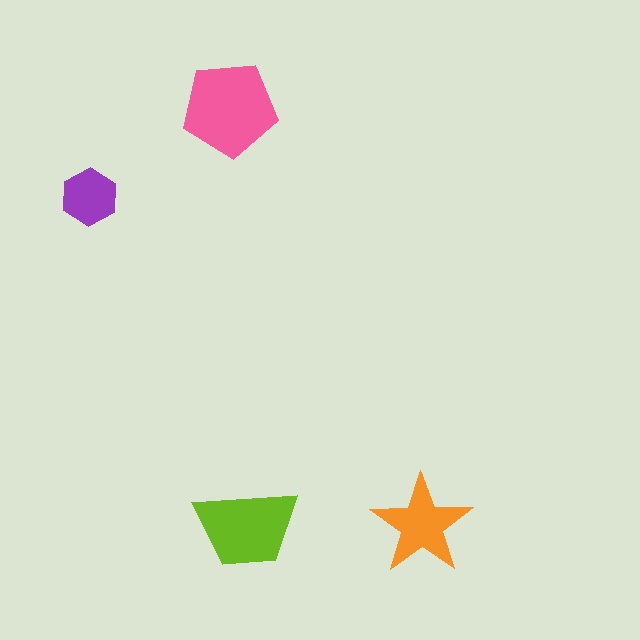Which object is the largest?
The pink pentagon.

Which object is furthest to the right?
The orange star is rightmost.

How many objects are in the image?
There are 4 objects in the image.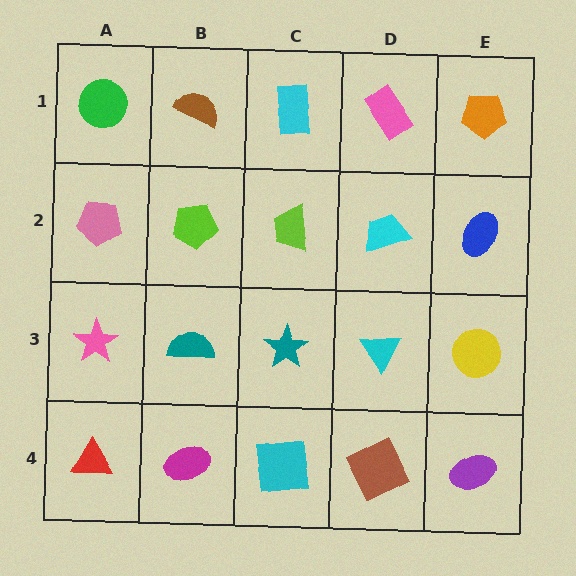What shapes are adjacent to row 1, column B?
A lime pentagon (row 2, column B), a green circle (row 1, column A), a cyan rectangle (row 1, column C).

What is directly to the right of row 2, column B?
A lime trapezoid.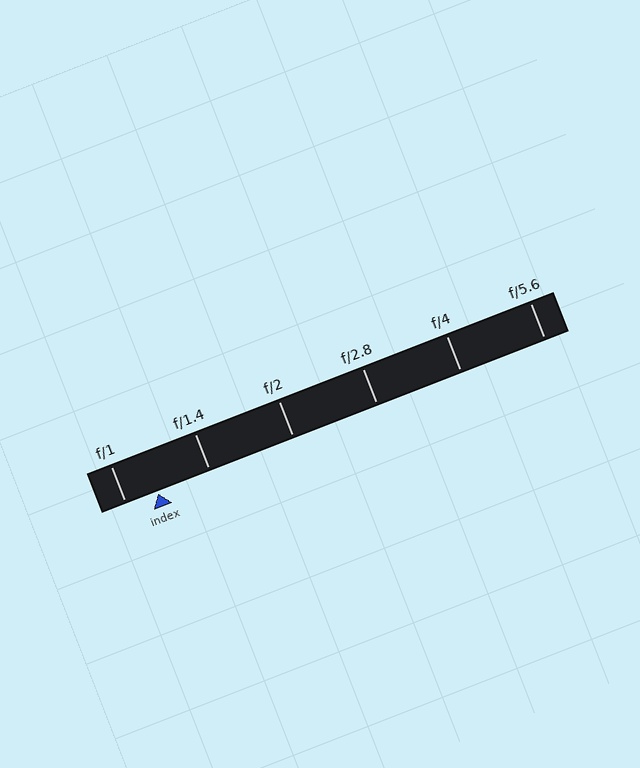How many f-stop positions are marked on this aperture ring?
There are 6 f-stop positions marked.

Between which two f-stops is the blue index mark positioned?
The index mark is between f/1 and f/1.4.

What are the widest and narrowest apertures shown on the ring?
The widest aperture shown is f/1 and the narrowest is f/5.6.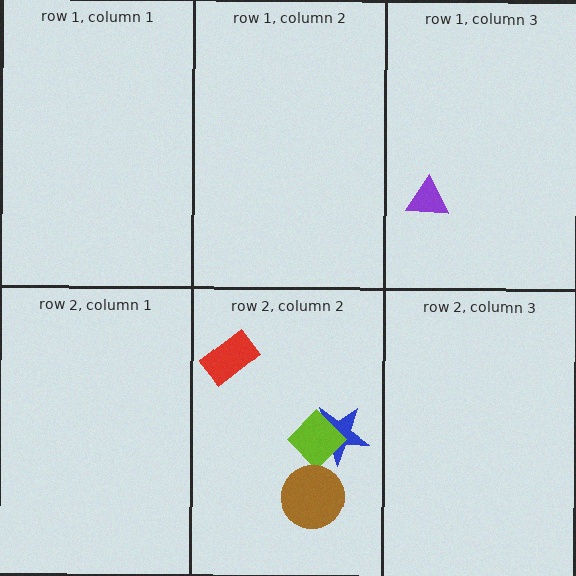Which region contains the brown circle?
The row 2, column 2 region.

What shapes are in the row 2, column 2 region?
The blue star, the lime diamond, the brown circle, the red rectangle.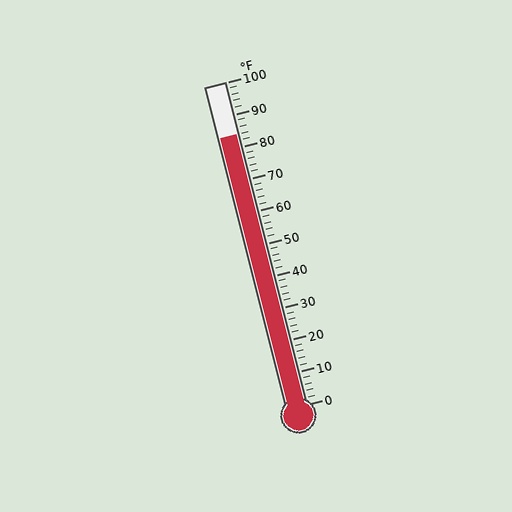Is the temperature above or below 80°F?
The temperature is above 80°F.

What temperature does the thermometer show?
The thermometer shows approximately 84°F.